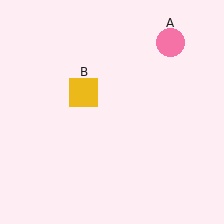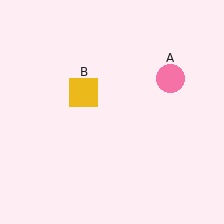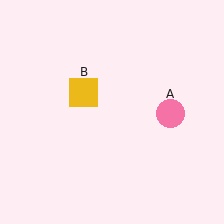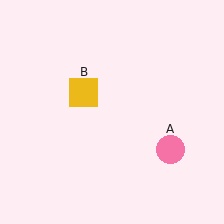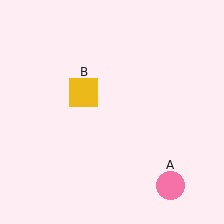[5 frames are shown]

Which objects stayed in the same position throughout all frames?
Yellow square (object B) remained stationary.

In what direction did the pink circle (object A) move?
The pink circle (object A) moved down.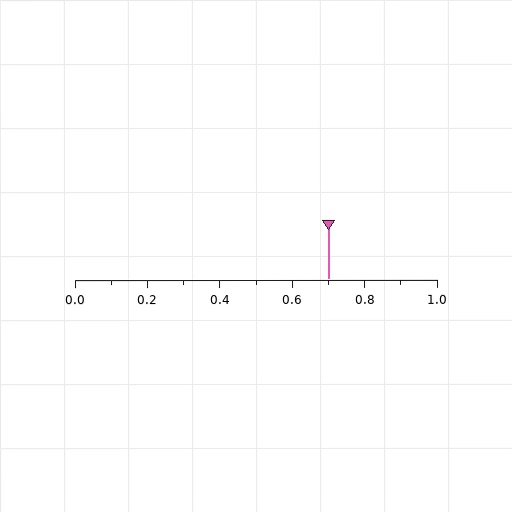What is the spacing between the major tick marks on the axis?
The major ticks are spaced 0.2 apart.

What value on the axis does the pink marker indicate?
The marker indicates approximately 0.7.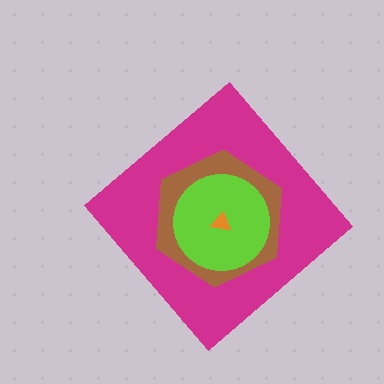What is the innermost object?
The orange triangle.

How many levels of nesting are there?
4.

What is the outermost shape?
The magenta diamond.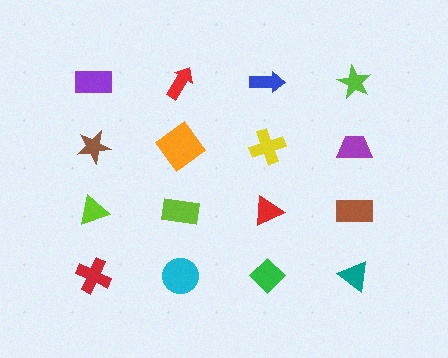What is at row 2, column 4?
A purple trapezoid.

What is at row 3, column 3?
A red triangle.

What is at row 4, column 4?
A teal triangle.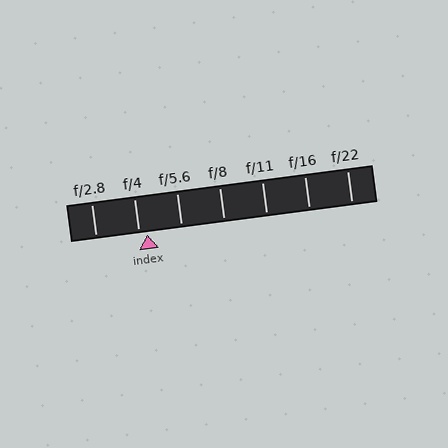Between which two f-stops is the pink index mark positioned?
The index mark is between f/4 and f/5.6.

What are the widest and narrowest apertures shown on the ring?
The widest aperture shown is f/2.8 and the narrowest is f/22.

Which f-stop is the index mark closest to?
The index mark is closest to f/4.